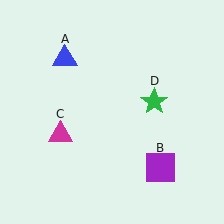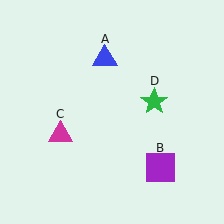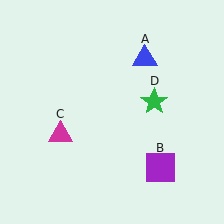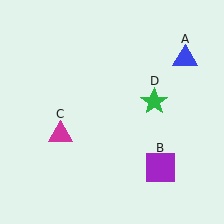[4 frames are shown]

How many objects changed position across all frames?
1 object changed position: blue triangle (object A).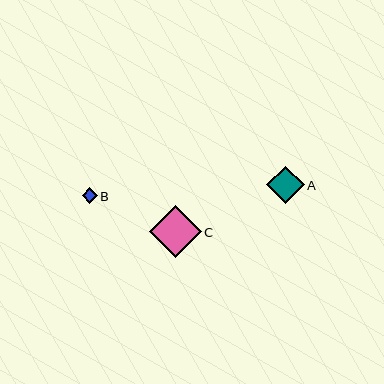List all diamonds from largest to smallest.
From largest to smallest: C, A, B.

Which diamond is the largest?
Diamond C is the largest with a size of approximately 52 pixels.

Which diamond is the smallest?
Diamond B is the smallest with a size of approximately 15 pixels.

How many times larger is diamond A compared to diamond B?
Diamond A is approximately 2.4 times the size of diamond B.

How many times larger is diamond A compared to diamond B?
Diamond A is approximately 2.4 times the size of diamond B.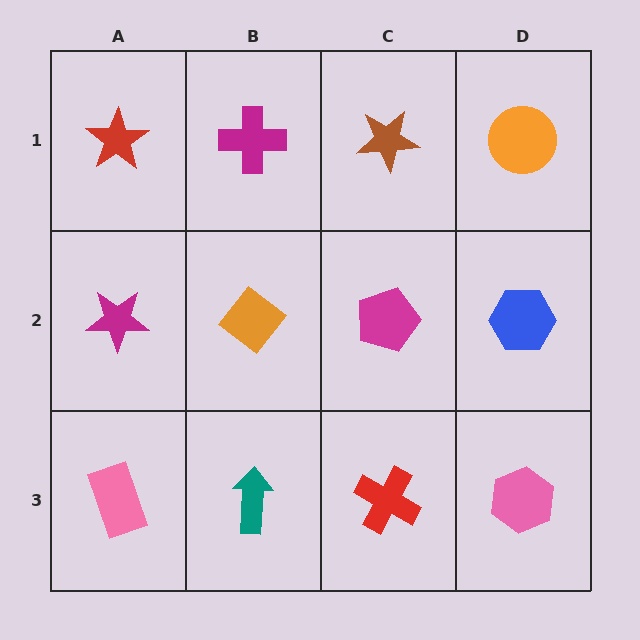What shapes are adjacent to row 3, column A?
A magenta star (row 2, column A), a teal arrow (row 3, column B).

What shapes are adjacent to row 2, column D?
An orange circle (row 1, column D), a pink hexagon (row 3, column D), a magenta pentagon (row 2, column C).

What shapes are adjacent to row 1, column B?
An orange diamond (row 2, column B), a red star (row 1, column A), a brown star (row 1, column C).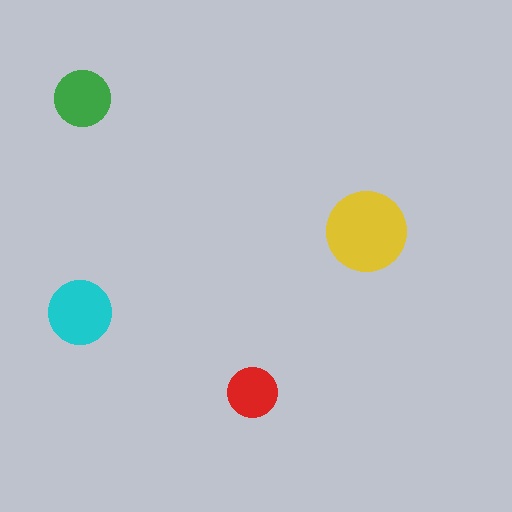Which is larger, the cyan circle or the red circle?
The cyan one.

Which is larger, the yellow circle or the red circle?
The yellow one.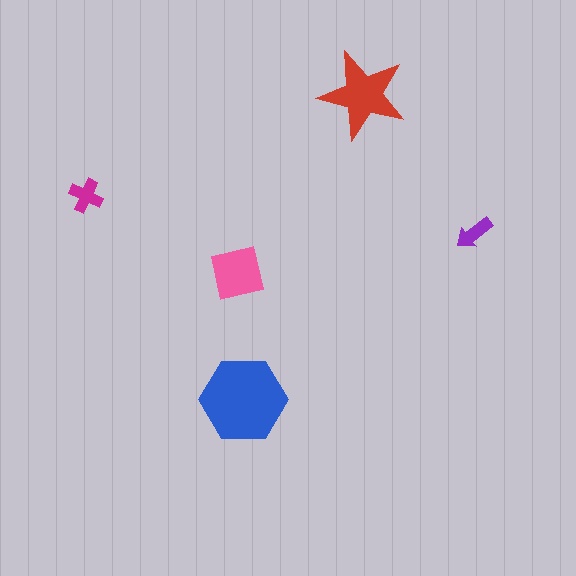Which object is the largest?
The blue hexagon.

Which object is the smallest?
The purple arrow.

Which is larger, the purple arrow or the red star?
The red star.